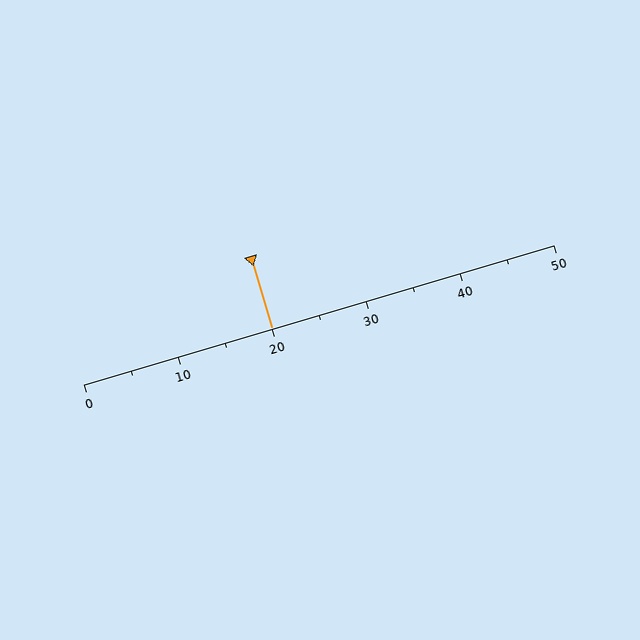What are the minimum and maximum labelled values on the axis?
The axis runs from 0 to 50.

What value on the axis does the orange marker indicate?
The marker indicates approximately 20.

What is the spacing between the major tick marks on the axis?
The major ticks are spaced 10 apart.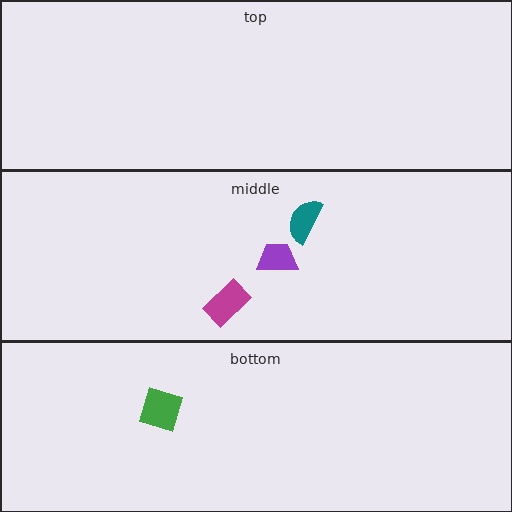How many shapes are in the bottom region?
1.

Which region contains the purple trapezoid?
The middle region.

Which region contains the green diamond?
The bottom region.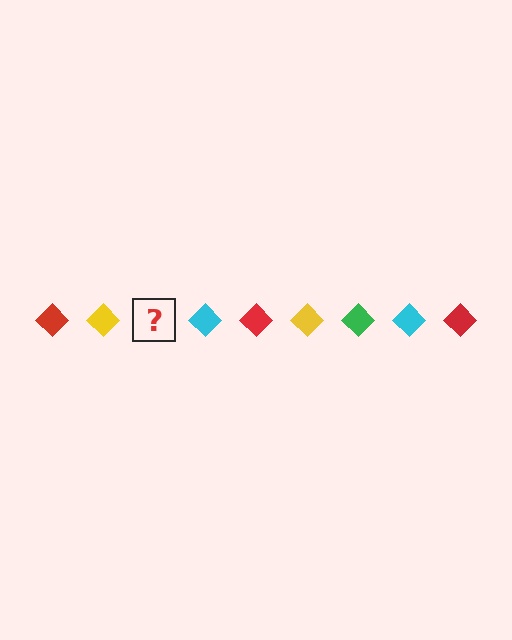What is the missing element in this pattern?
The missing element is a green diamond.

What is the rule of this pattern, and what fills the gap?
The rule is that the pattern cycles through red, yellow, green, cyan diamonds. The gap should be filled with a green diamond.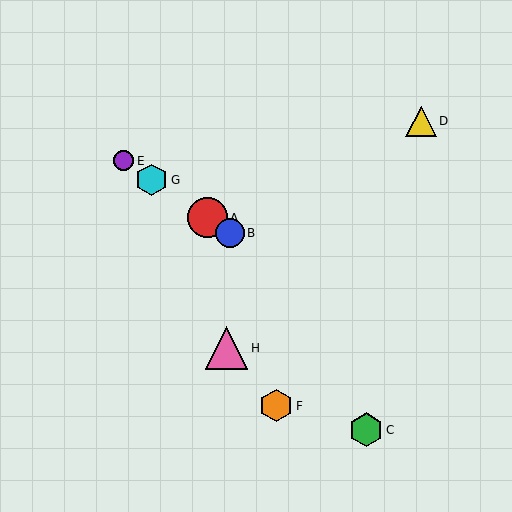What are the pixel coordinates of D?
Object D is at (421, 121).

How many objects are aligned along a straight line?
4 objects (A, B, E, G) are aligned along a straight line.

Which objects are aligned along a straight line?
Objects A, B, E, G are aligned along a straight line.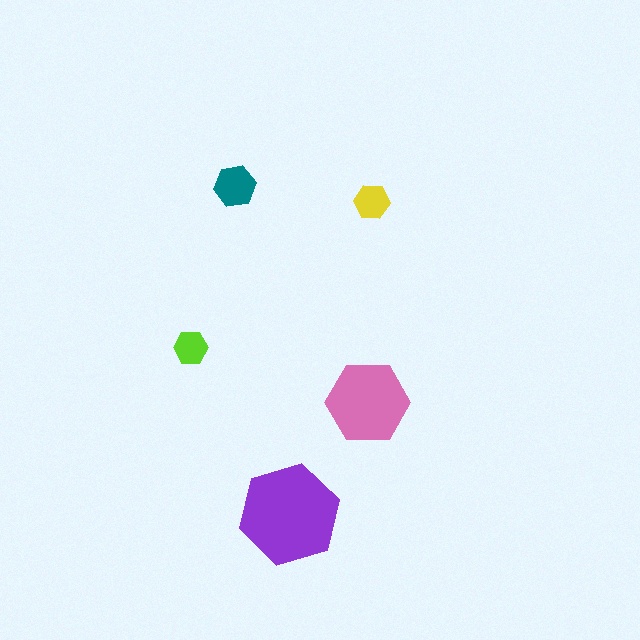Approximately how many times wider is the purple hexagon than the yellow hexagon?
About 3 times wider.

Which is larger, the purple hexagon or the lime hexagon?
The purple one.